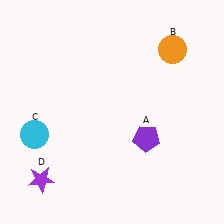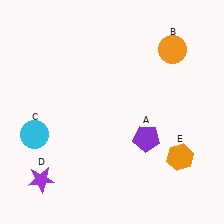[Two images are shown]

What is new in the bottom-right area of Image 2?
An orange hexagon (E) was added in the bottom-right area of Image 2.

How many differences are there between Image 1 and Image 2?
There is 1 difference between the two images.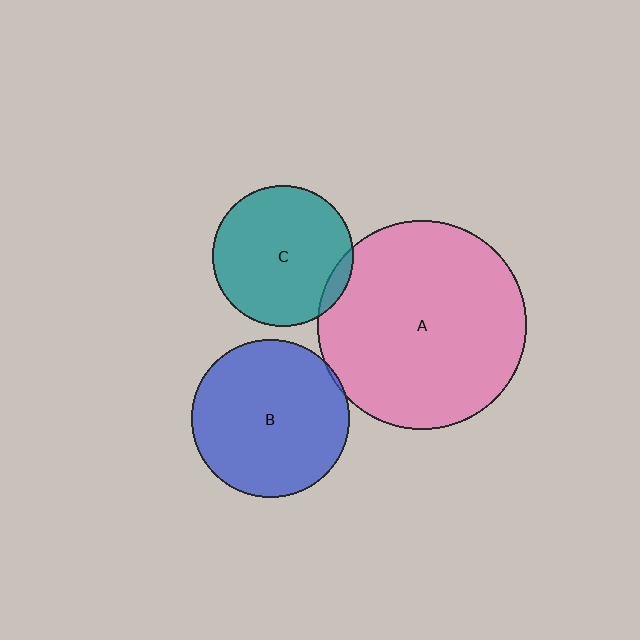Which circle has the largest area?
Circle A (pink).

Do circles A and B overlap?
Yes.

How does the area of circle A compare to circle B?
Approximately 1.7 times.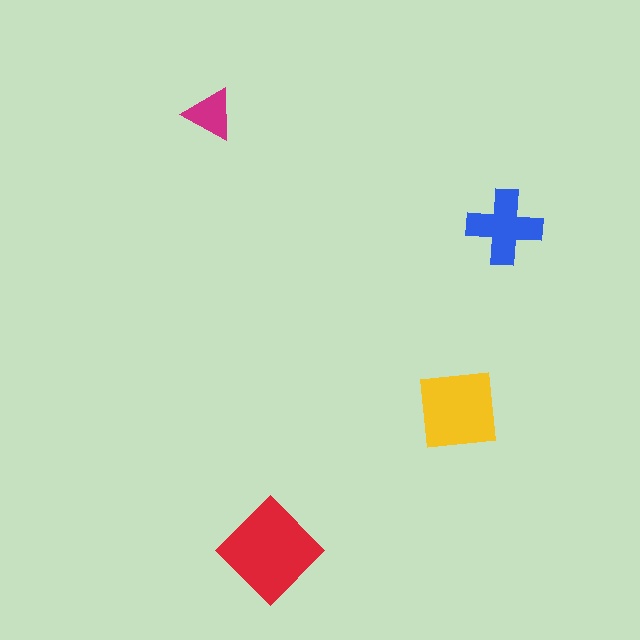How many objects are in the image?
There are 4 objects in the image.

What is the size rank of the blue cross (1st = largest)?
3rd.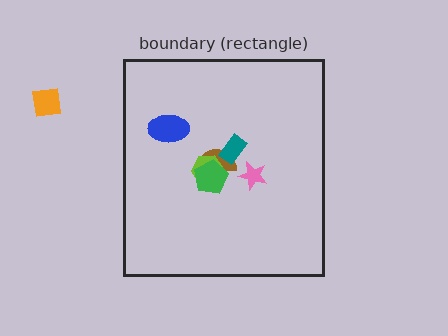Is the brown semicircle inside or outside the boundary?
Inside.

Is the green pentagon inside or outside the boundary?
Inside.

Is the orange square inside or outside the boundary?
Outside.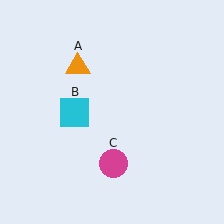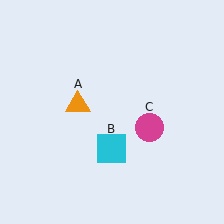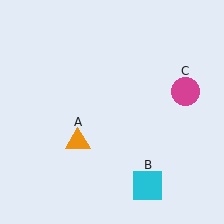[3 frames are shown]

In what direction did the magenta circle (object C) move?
The magenta circle (object C) moved up and to the right.